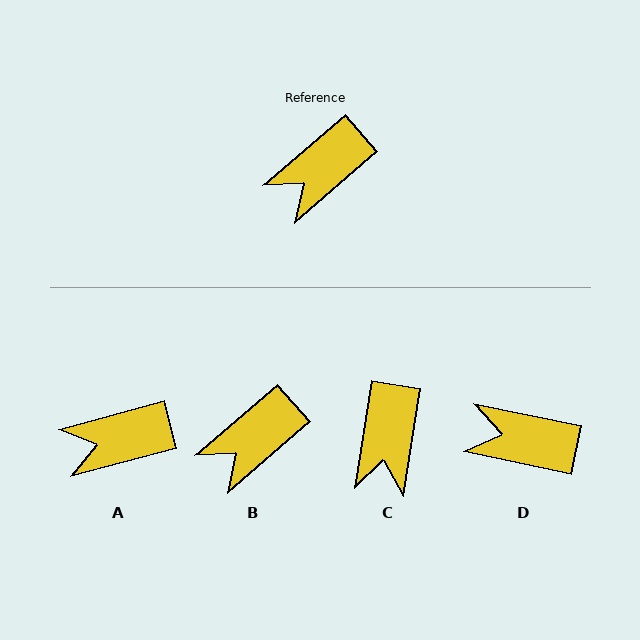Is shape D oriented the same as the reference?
No, it is off by about 52 degrees.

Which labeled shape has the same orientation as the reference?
B.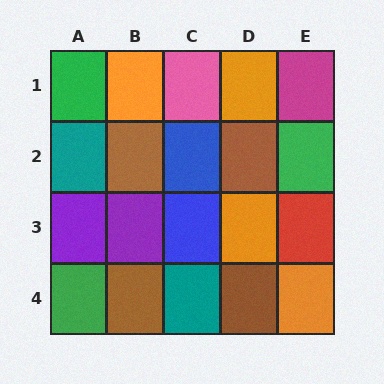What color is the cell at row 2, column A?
Teal.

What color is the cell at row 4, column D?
Brown.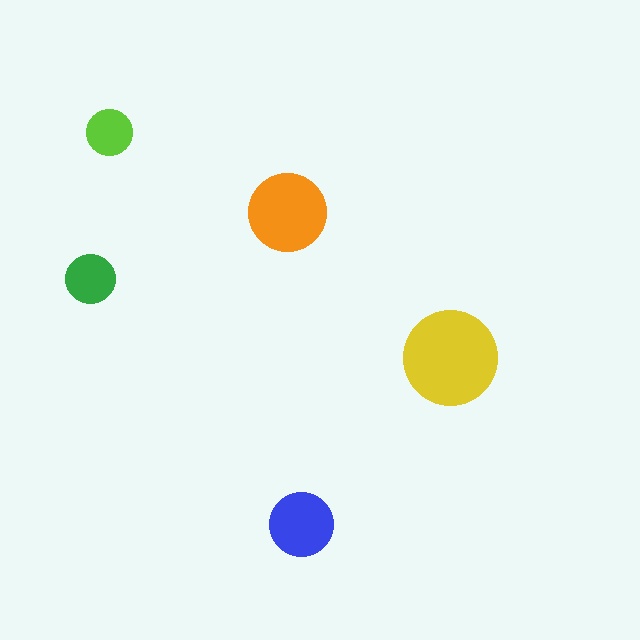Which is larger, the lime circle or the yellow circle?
The yellow one.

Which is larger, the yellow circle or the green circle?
The yellow one.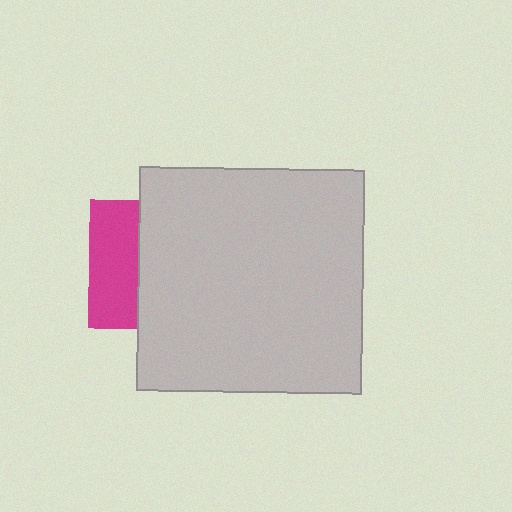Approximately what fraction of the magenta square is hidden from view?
Roughly 62% of the magenta square is hidden behind the light gray square.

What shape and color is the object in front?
The object in front is a light gray square.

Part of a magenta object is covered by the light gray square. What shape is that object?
It is a square.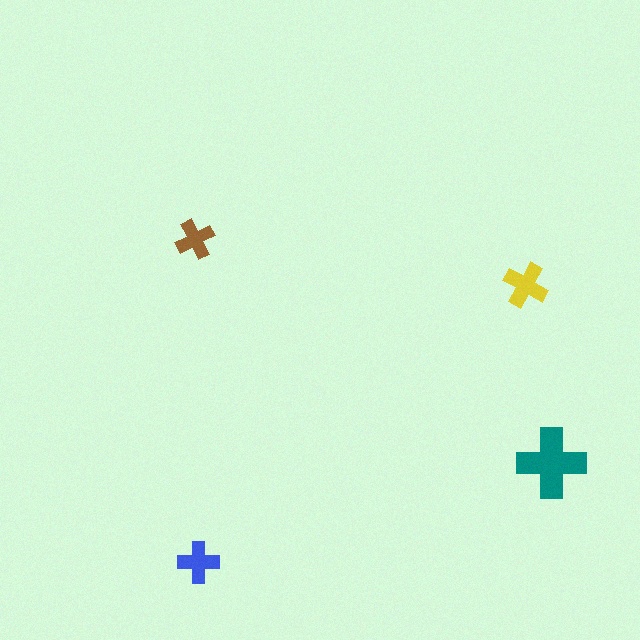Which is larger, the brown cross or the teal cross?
The teal one.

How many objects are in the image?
There are 4 objects in the image.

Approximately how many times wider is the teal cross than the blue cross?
About 1.5 times wider.